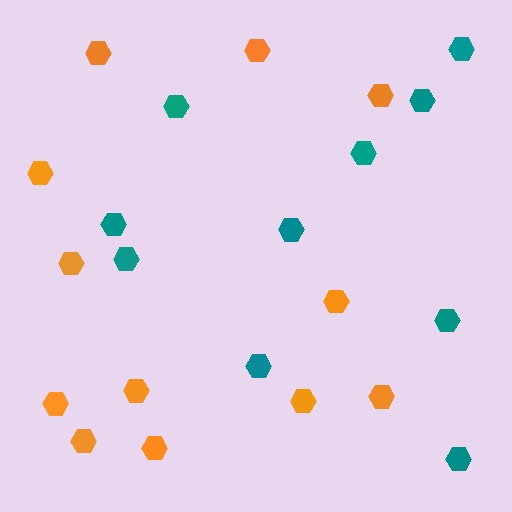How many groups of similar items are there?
There are 2 groups: one group of orange hexagons (12) and one group of teal hexagons (10).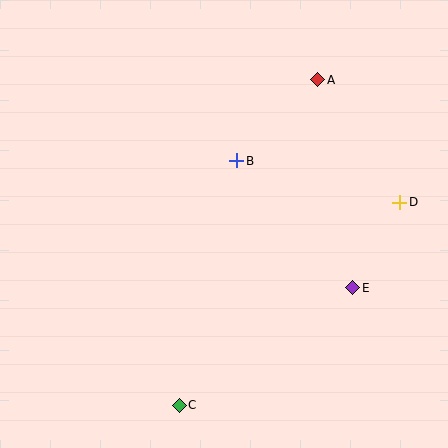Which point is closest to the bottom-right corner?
Point E is closest to the bottom-right corner.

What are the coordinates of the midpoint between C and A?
The midpoint between C and A is at (249, 243).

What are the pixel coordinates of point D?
Point D is at (400, 202).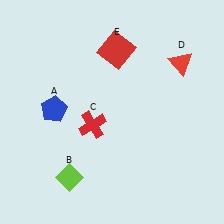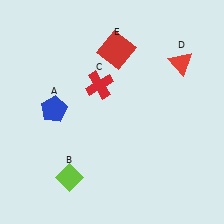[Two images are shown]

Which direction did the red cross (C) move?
The red cross (C) moved up.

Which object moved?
The red cross (C) moved up.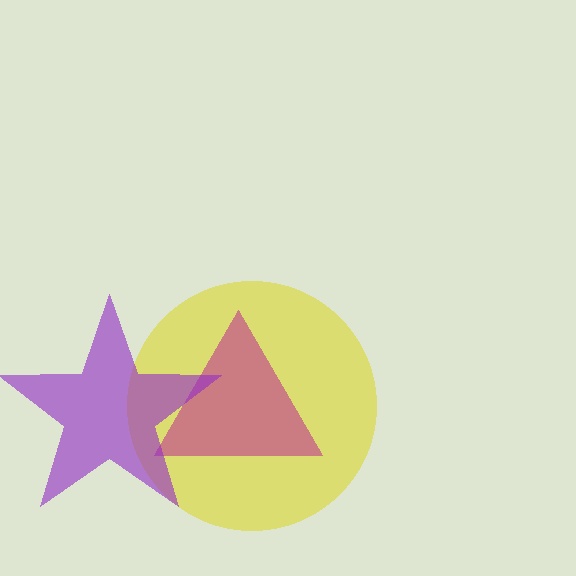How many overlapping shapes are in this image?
There are 3 overlapping shapes in the image.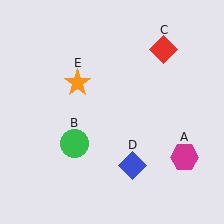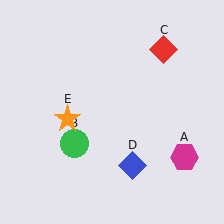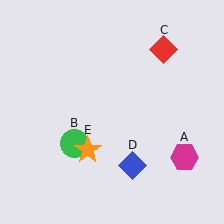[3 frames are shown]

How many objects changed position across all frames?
1 object changed position: orange star (object E).